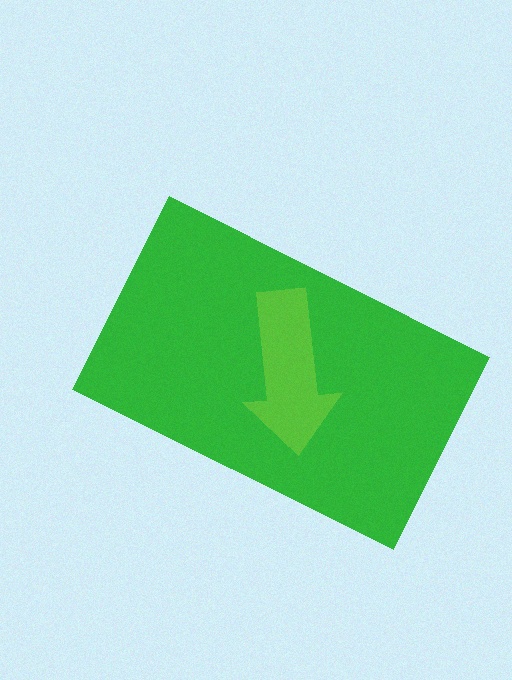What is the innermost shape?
The lime arrow.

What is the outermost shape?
The green rectangle.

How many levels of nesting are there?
2.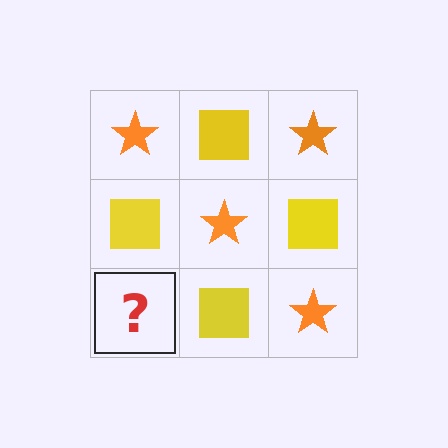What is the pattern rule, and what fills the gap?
The rule is that it alternates orange star and yellow square in a checkerboard pattern. The gap should be filled with an orange star.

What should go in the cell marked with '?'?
The missing cell should contain an orange star.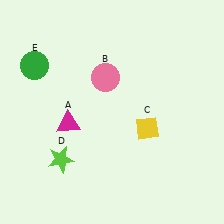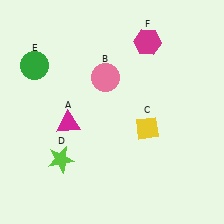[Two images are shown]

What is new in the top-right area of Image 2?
A magenta hexagon (F) was added in the top-right area of Image 2.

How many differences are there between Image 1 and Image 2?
There is 1 difference between the two images.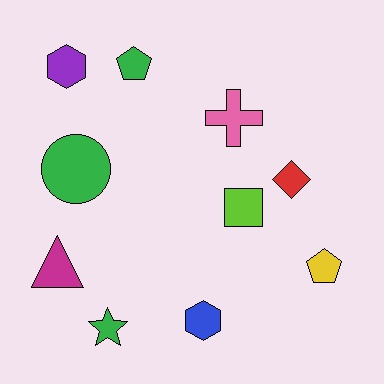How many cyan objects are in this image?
There are no cyan objects.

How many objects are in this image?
There are 10 objects.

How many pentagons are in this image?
There are 2 pentagons.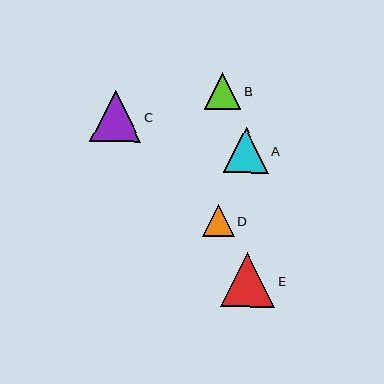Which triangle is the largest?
Triangle E is the largest with a size of approximately 54 pixels.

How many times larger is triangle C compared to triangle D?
Triangle C is approximately 1.6 times the size of triangle D.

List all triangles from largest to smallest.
From largest to smallest: E, C, A, B, D.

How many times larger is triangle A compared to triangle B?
Triangle A is approximately 1.2 times the size of triangle B.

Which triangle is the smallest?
Triangle D is the smallest with a size of approximately 32 pixels.